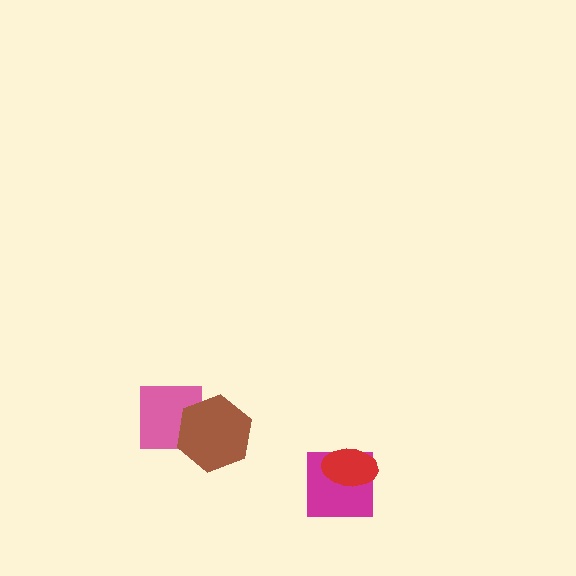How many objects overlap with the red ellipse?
1 object overlaps with the red ellipse.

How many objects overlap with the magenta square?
1 object overlaps with the magenta square.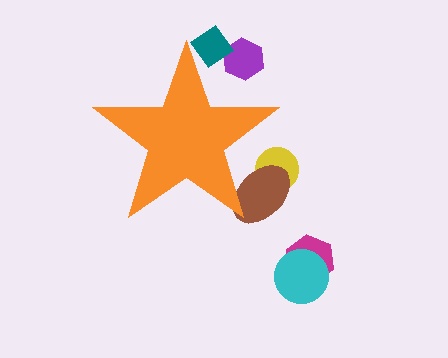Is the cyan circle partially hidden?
No, the cyan circle is fully visible.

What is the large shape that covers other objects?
An orange star.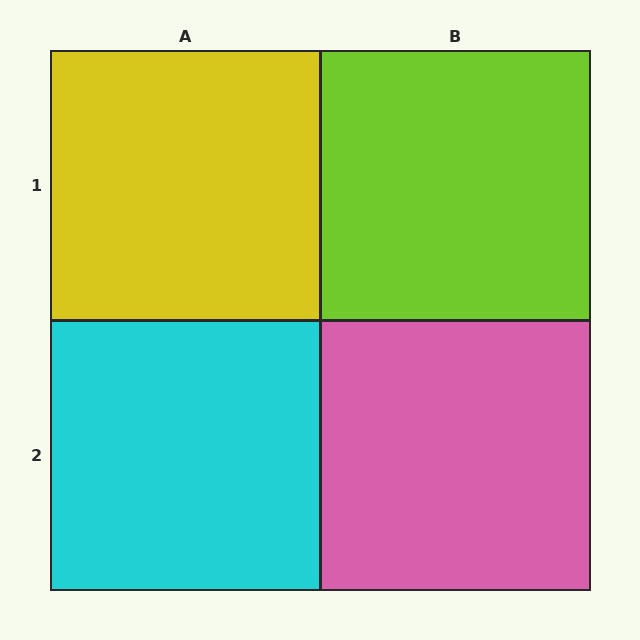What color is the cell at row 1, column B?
Lime.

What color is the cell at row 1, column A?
Yellow.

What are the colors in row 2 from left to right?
Cyan, pink.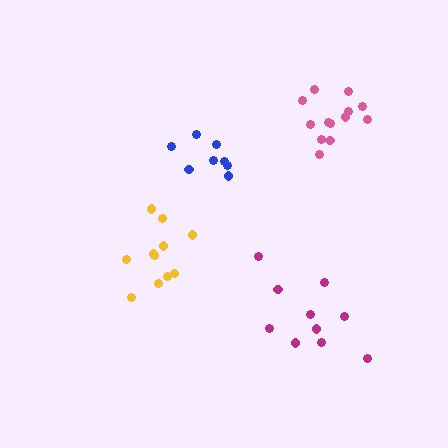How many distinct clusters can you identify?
There are 4 distinct clusters.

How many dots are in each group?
Group 1: 8 dots, Group 2: 11 dots, Group 3: 10 dots, Group 4: 13 dots (42 total).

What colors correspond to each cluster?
The clusters are colored: blue, yellow, magenta, pink.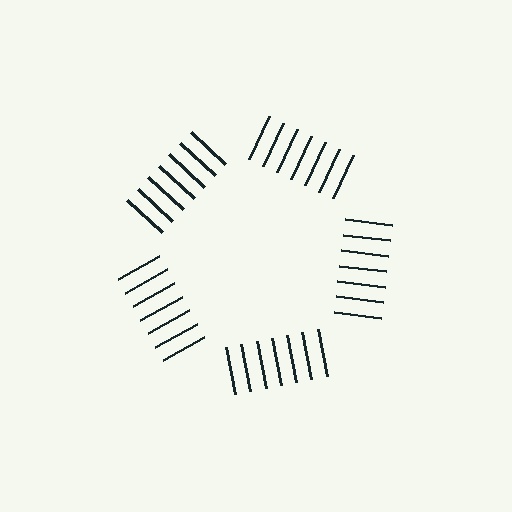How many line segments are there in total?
35 — 7 along each of the 5 edges.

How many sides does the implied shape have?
5 sides — the line-ends trace a pentagon.